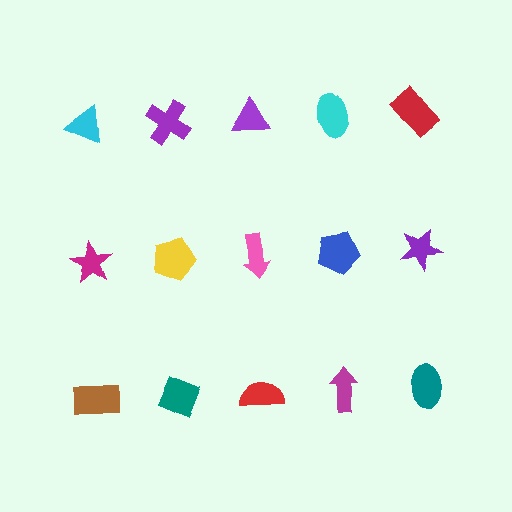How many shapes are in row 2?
5 shapes.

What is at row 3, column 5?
A teal ellipse.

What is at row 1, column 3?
A purple triangle.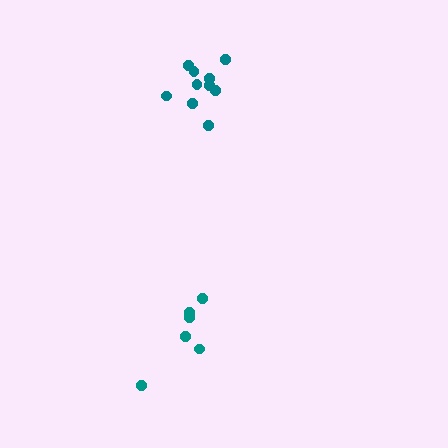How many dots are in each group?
Group 1: 10 dots, Group 2: 6 dots (16 total).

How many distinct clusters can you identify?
There are 2 distinct clusters.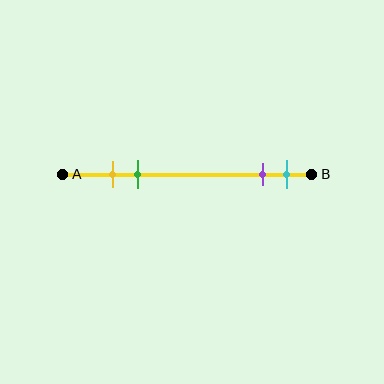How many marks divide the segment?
There are 4 marks dividing the segment.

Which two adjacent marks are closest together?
The yellow and green marks are the closest adjacent pair.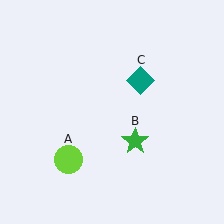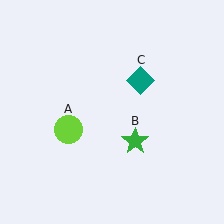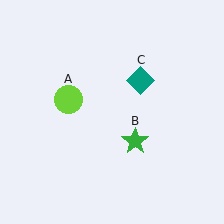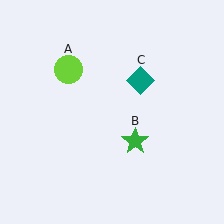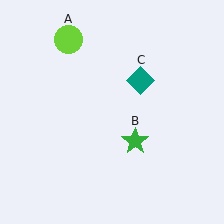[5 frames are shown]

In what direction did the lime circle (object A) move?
The lime circle (object A) moved up.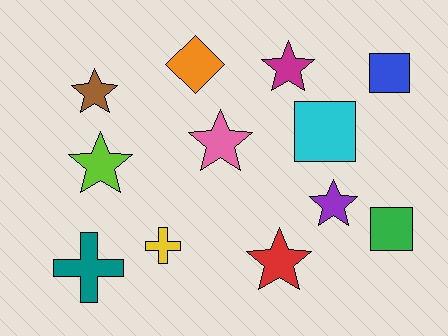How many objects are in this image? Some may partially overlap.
There are 12 objects.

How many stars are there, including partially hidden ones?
There are 6 stars.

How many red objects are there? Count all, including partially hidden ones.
There is 1 red object.